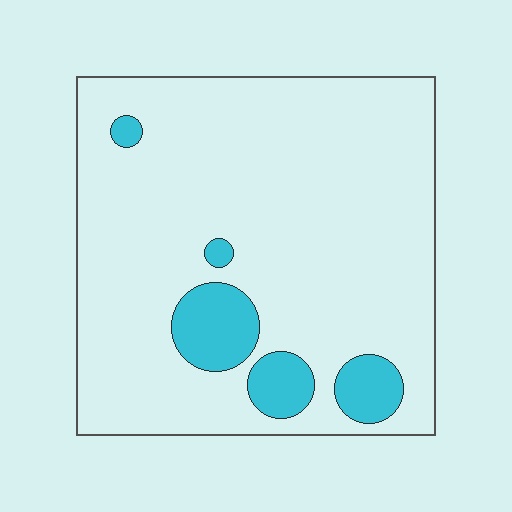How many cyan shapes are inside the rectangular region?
5.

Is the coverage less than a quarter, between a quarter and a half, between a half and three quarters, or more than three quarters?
Less than a quarter.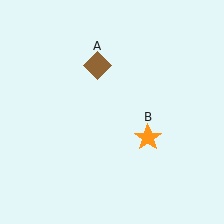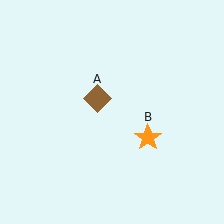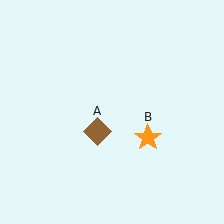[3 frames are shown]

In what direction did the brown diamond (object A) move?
The brown diamond (object A) moved down.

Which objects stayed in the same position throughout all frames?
Orange star (object B) remained stationary.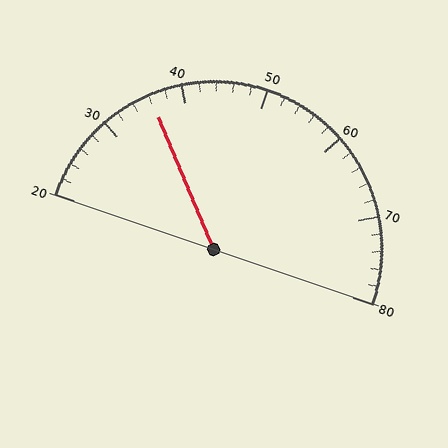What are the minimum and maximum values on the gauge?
The gauge ranges from 20 to 80.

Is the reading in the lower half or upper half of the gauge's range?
The reading is in the lower half of the range (20 to 80).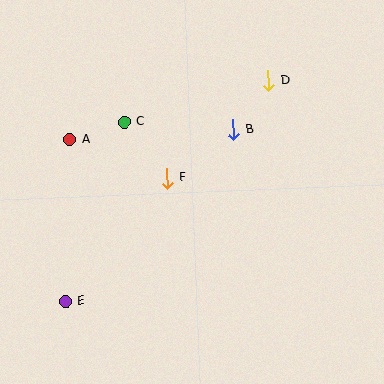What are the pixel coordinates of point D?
Point D is at (269, 81).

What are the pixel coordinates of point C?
Point C is at (124, 122).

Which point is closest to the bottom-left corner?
Point E is closest to the bottom-left corner.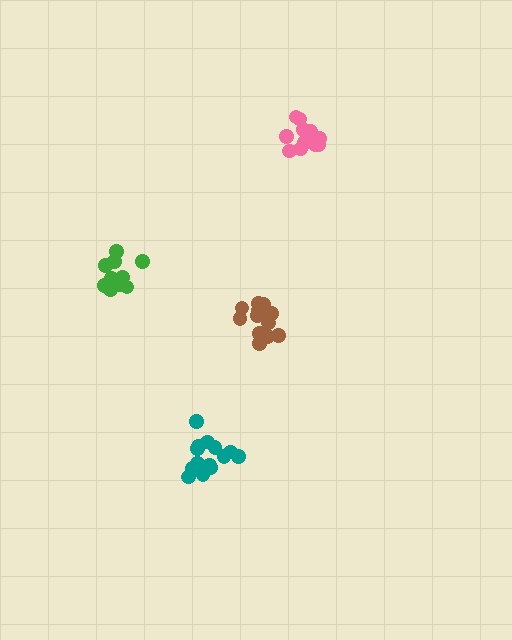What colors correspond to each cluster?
The clusters are colored: green, brown, pink, teal.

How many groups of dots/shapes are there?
There are 4 groups.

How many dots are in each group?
Group 1: 13 dots, Group 2: 13 dots, Group 3: 11 dots, Group 4: 14 dots (51 total).